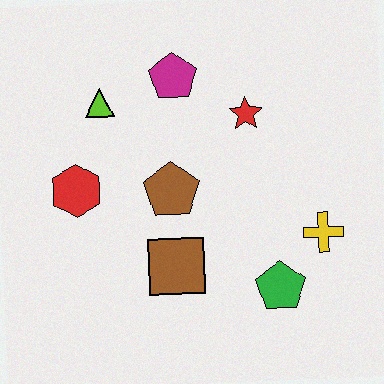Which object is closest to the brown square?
The brown pentagon is closest to the brown square.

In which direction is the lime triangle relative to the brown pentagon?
The lime triangle is above the brown pentagon.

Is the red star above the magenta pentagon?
No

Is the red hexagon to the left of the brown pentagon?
Yes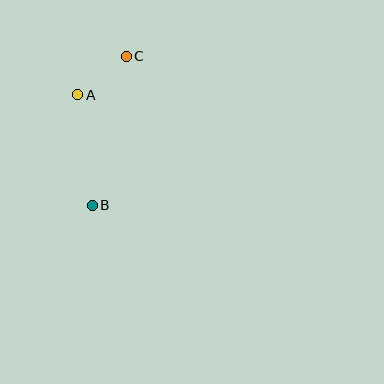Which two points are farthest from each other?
Points B and C are farthest from each other.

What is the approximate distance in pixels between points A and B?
The distance between A and B is approximately 112 pixels.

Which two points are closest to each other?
Points A and C are closest to each other.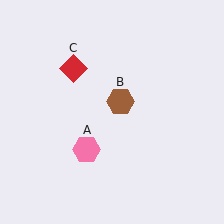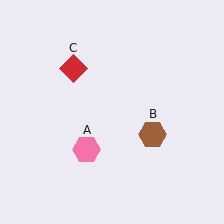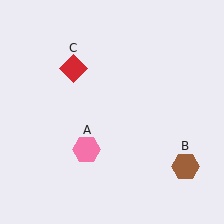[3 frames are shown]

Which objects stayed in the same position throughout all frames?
Pink hexagon (object A) and red diamond (object C) remained stationary.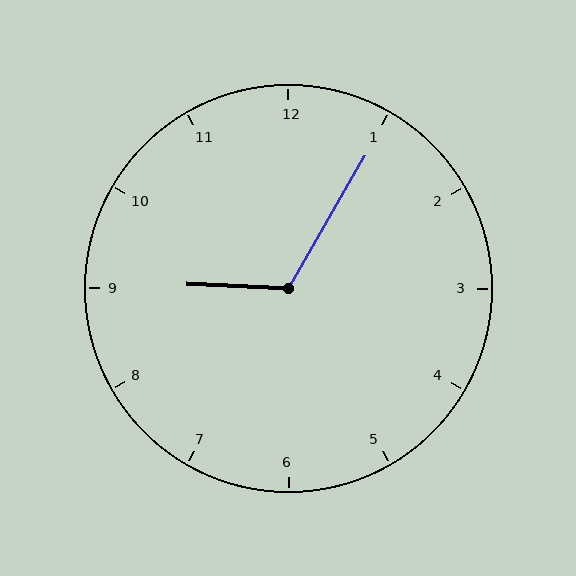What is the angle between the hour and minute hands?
Approximately 118 degrees.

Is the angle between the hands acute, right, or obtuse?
It is obtuse.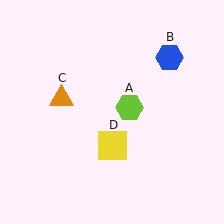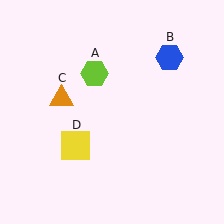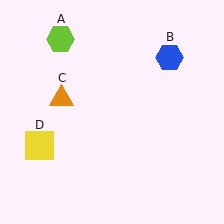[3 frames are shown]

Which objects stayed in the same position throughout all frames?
Blue hexagon (object B) and orange triangle (object C) remained stationary.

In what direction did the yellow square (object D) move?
The yellow square (object D) moved left.